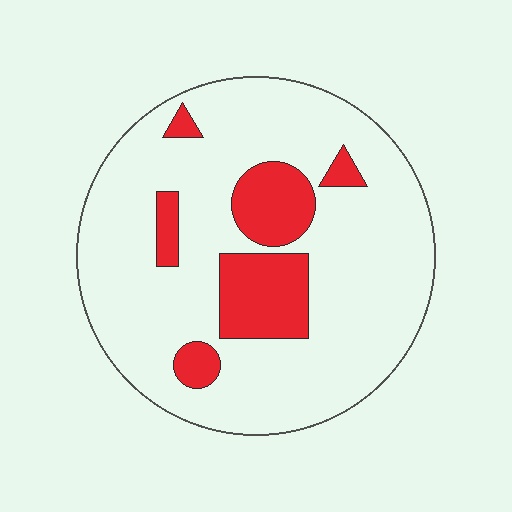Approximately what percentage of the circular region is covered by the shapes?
Approximately 20%.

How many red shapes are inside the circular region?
6.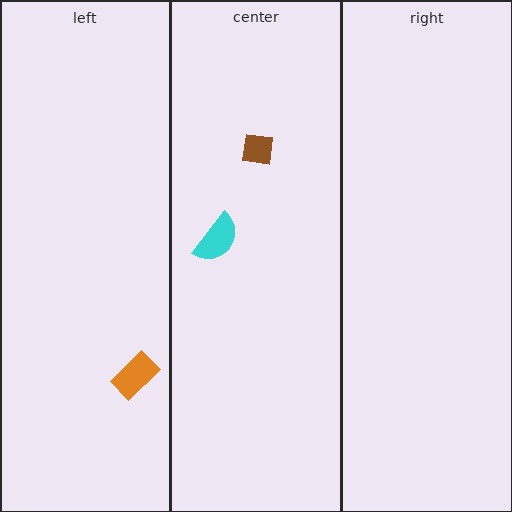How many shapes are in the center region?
2.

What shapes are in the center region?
The brown square, the cyan semicircle.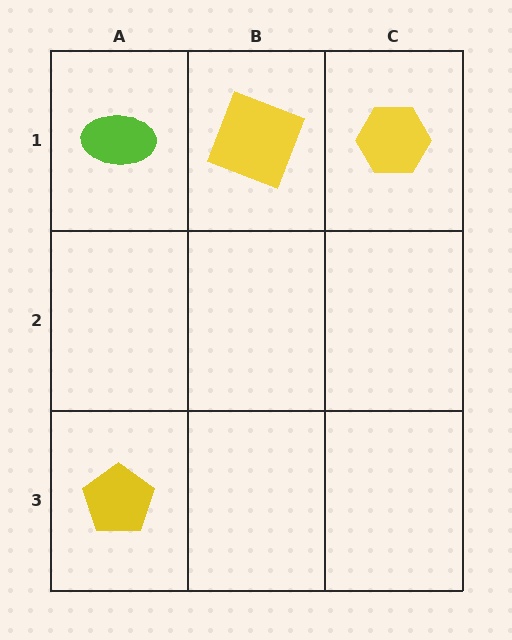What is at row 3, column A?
A yellow pentagon.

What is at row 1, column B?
A yellow square.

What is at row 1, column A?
A lime ellipse.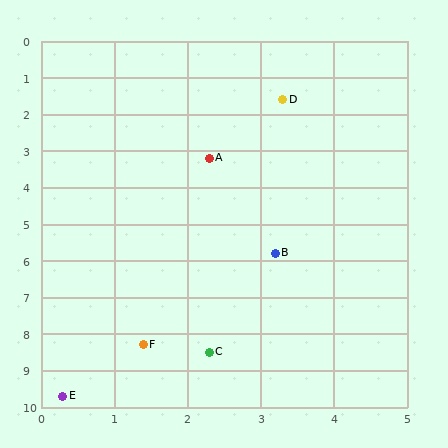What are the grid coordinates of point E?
Point E is at approximately (0.3, 9.7).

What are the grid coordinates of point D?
Point D is at approximately (3.3, 1.6).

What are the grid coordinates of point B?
Point B is at approximately (3.2, 5.8).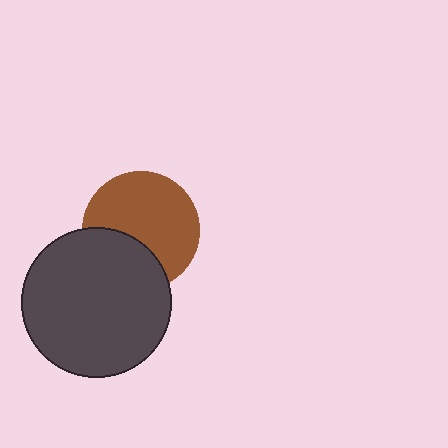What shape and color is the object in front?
The object in front is a dark gray circle.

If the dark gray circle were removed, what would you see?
You would see the complete brown circle.